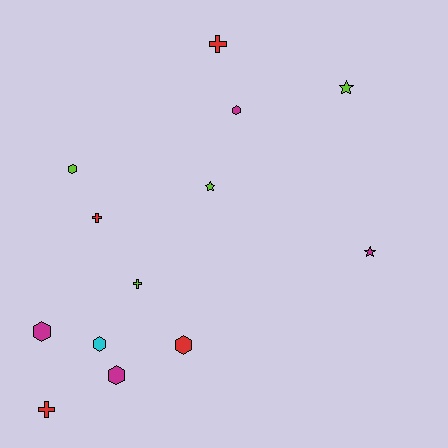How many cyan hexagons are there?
There is 1 cyan hexagon.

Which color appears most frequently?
Red, with 4 objects.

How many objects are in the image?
There are 13 objects.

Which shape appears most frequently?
Hexagon, with 6 objects.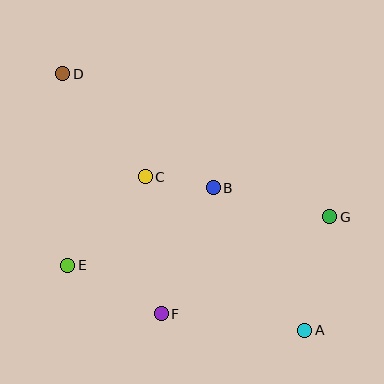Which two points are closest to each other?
Points B and C are closest to each other.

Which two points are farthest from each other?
Points A and D are farthest from each other.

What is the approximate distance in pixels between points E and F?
The distance between E and F is approximately 105 pixels.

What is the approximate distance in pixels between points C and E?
The distance between C and E is approximately 118 pixels.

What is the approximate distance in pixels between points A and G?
The distance between A and G is approximately 116 pixels.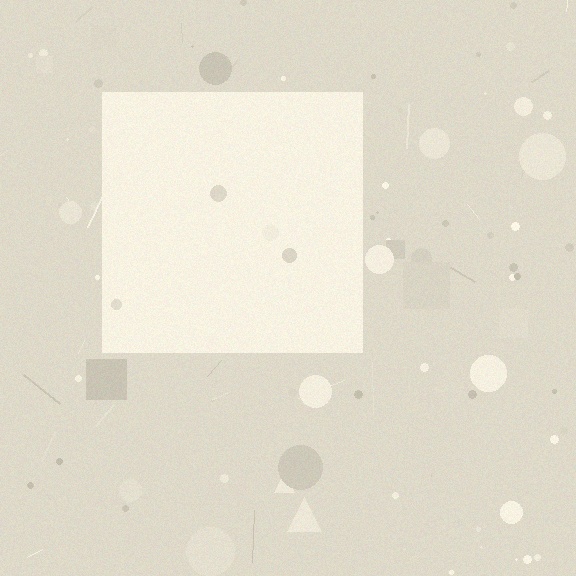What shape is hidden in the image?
A square is hidden in the image.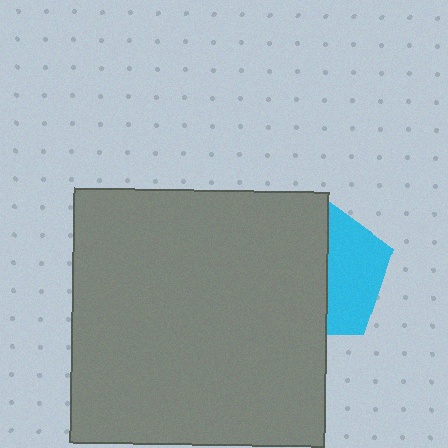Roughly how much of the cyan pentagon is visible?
A small part of it is visible (roughly 41%).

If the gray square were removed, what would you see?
You would see the complete cyan pentagon.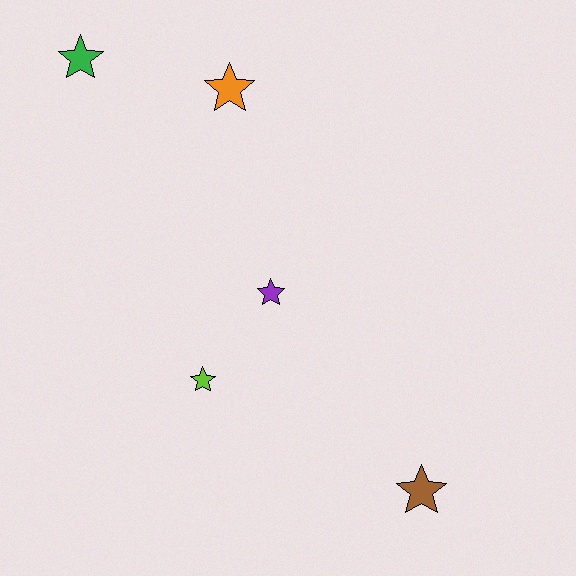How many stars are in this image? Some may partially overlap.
There are 5 stars.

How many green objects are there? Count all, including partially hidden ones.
There is 1 green object.